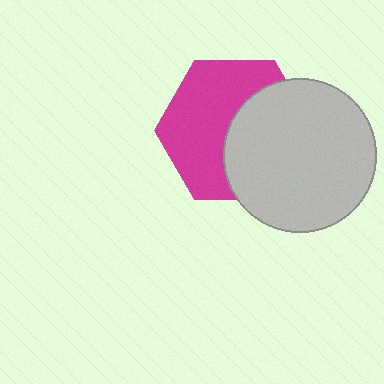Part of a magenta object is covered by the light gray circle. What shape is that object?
It is a hexagon.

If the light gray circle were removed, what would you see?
You would see the complete magenta hexagon.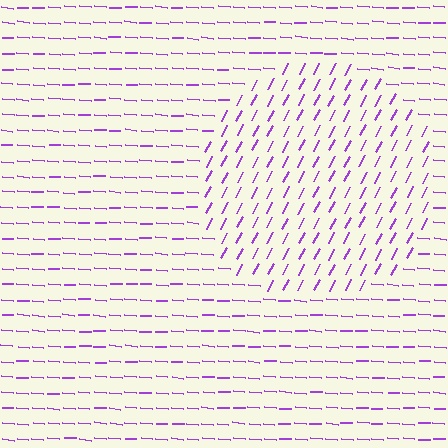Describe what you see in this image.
The image is filled with small purple line segments. A circle region in the image has lines oriented differently from the surrounding lines, creating a visible texture boundary.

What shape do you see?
I see a circle.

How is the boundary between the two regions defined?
The boundary is defined purely by a change in line orientation (approximately 66 degrees difference). All lines are the same color and thickness.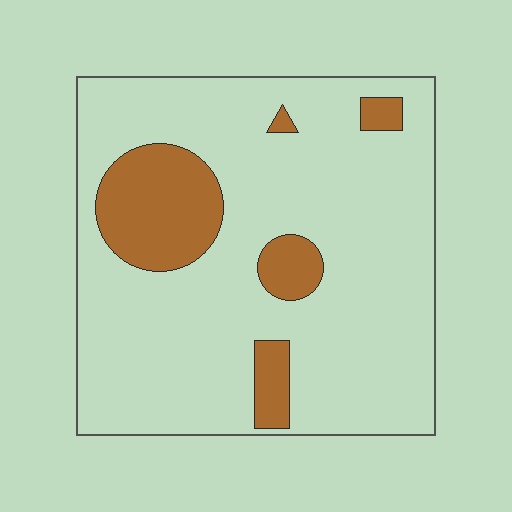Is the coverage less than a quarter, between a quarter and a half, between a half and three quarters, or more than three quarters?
Less than a quarter.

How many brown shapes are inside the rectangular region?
5.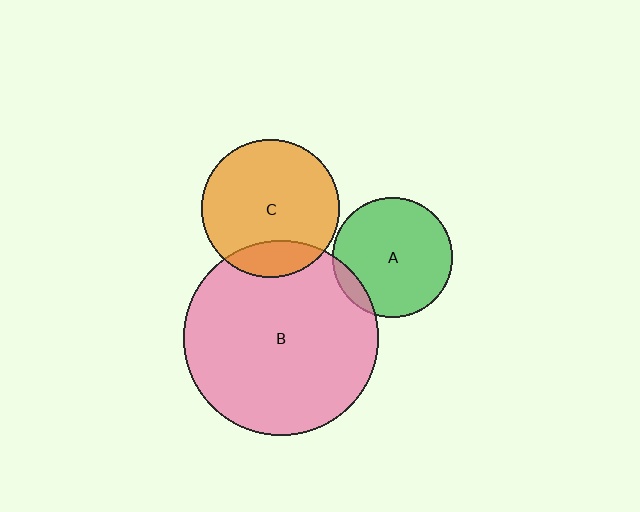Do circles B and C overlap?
Yes.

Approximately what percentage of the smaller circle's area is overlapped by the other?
Approximately 15%.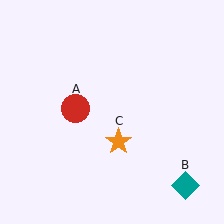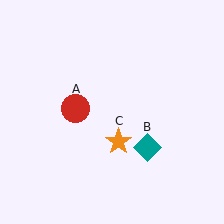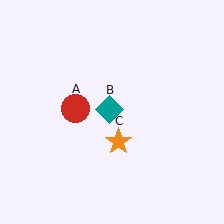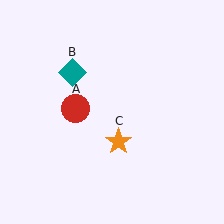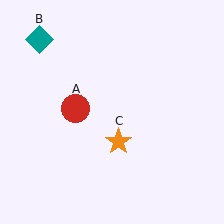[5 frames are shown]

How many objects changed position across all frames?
1 object changed position: teal diamond (object B).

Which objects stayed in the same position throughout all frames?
Red circle (object A) and orange star (object C) remained stationary.